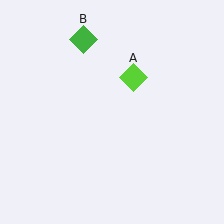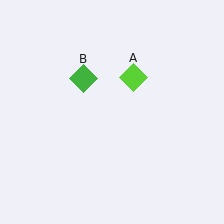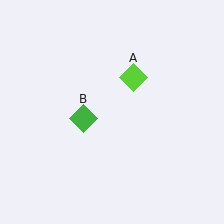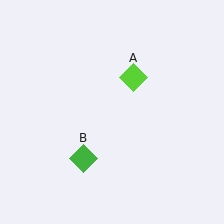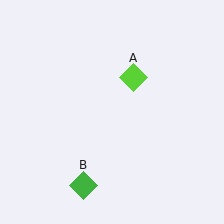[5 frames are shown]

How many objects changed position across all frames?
1 object changed position: green diamond (object B).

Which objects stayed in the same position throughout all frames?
Lime diamond (object A) remained stationary.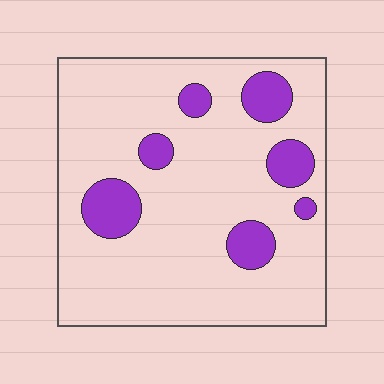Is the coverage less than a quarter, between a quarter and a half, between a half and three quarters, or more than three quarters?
Less than a quarter.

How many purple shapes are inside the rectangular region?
7.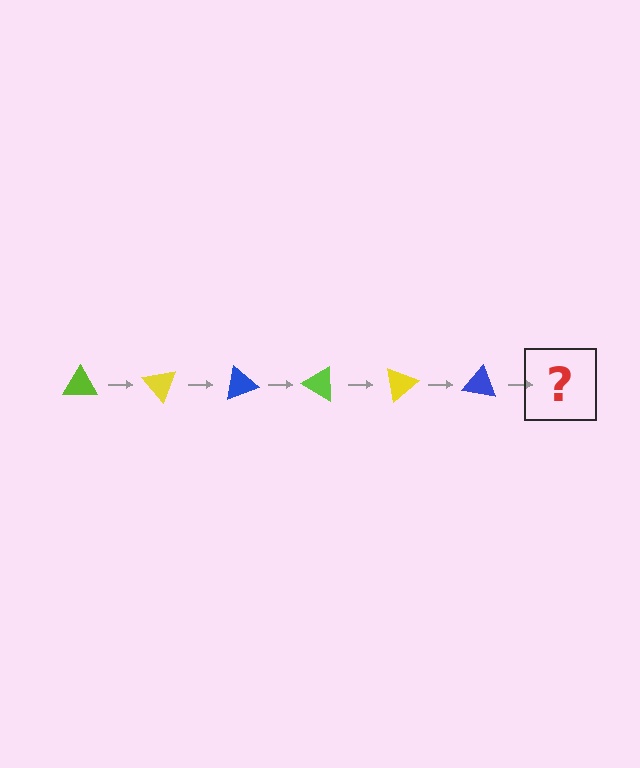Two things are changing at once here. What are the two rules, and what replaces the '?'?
The two rules are that it rotates 50 degrees each step and the color cycles through lime, yellow, and blue. The '?' should be a lime triangle, rotated 300 degrees from the start.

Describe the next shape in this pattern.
It should be a lime triangle, rotated 300 degrees from the start.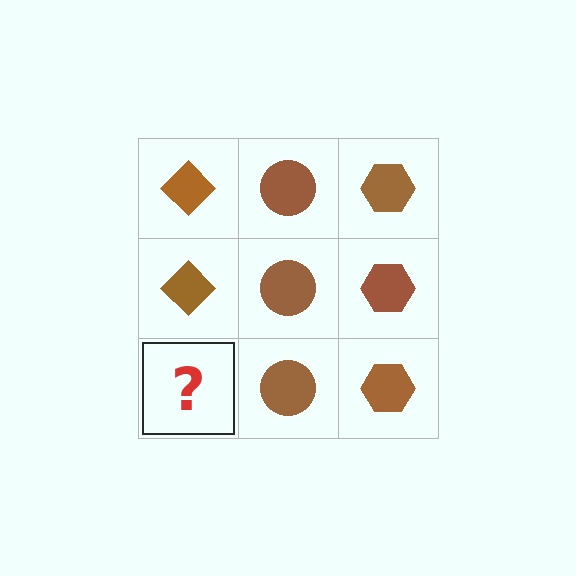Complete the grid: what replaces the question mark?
The question mark should be replaced with a brown diamond.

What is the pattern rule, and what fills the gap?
The rule is that each column has a consistent shape. The gap should be filled with a brown diamond.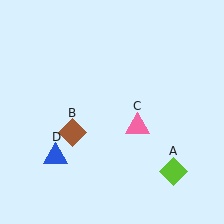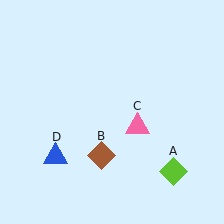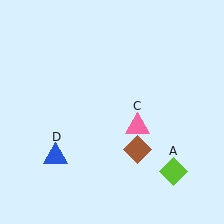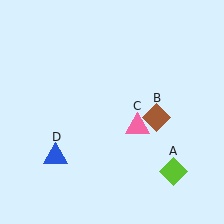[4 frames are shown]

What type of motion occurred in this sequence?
The brown diamond (object B) rotated counterclockwise around the center of the scene.